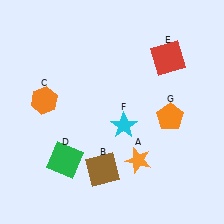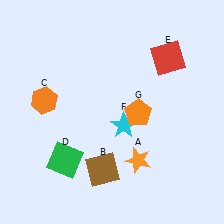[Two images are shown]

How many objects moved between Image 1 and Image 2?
1 object moved between the two images.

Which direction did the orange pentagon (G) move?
The orange pentagon (G) moved left.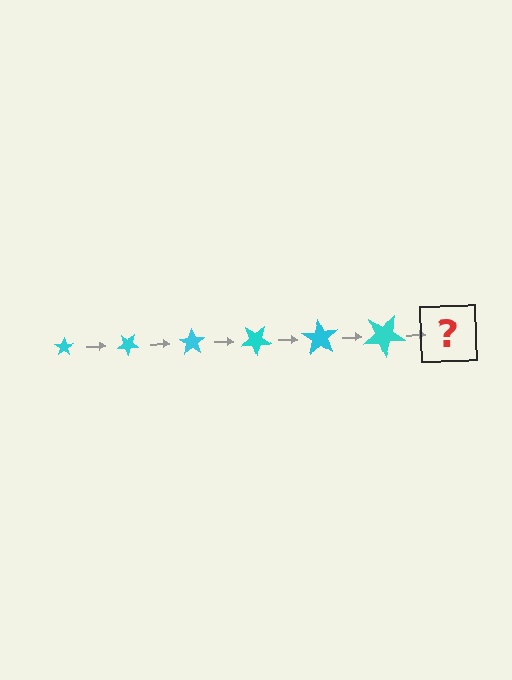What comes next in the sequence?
The next element should be a star, larger than the previous one and rotated 210 degrees from the start.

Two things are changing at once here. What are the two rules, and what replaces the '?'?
The two rules are that the star grows larger each step and it rotates 35 degrees each step. The '?' should be a star, larger than the previous one and rotated 210 degrees from the start.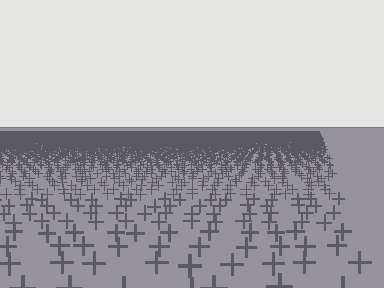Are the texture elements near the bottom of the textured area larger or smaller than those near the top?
Larger. Near the bottom, elements are closer to the viewer and appear at a bigger on-screen size.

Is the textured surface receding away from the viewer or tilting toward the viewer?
The surface is receding away from the viewer. Texture elements get smaller and denser toward the top.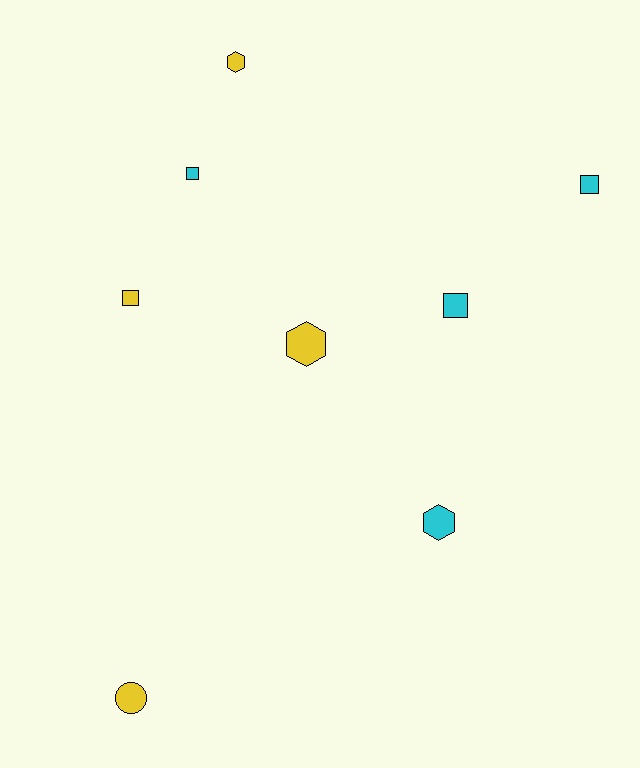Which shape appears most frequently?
Square, with 4 objects.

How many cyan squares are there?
There are 3 cyan squares.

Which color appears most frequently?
Cyan, with 4 objects.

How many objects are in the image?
There are 8 objects.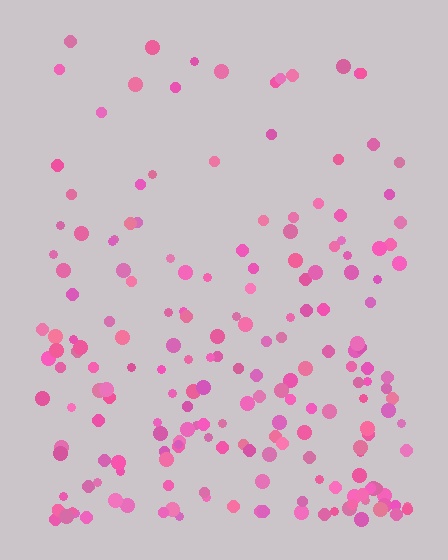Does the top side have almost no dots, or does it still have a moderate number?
Still a moderate number, just noticeably fewer than the bottom.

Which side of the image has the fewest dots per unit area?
The top.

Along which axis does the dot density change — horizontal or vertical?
Vertical.